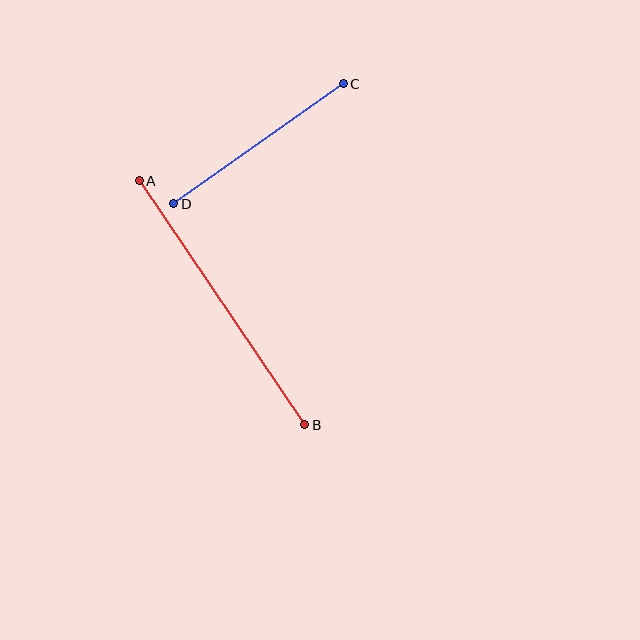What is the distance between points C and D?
The distance is approximately 208 pixels.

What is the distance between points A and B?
The distance is approximately 294 pixels.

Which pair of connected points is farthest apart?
Points A and B are farthest apart.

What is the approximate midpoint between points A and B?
The midpoint is at approximately (222, 303) pixels.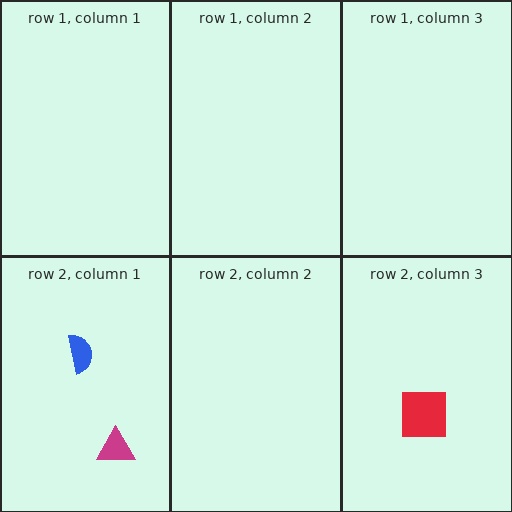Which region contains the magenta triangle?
The row 2, column 1 region.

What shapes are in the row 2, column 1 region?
The blue semicircle, the magenta triangle.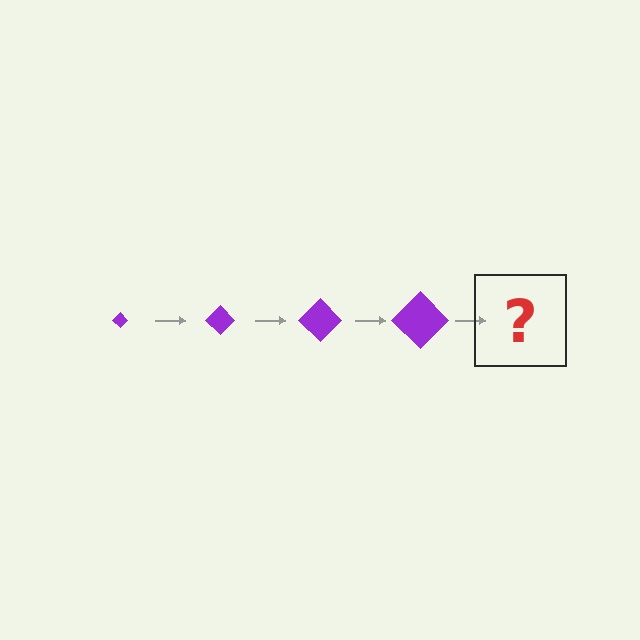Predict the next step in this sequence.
The next step is a purple diamond, larger than the previous one.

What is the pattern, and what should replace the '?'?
The pattern is that the diamond gets progressively larger each step. The '?' should be a purple diamond, larger than the previous one.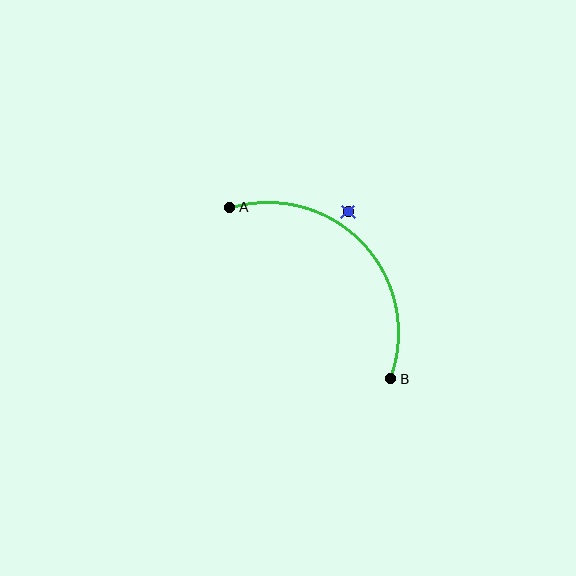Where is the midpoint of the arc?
The arc midpoint is the point on the curve farthest from the straight line joining A and B. It sits above and to the right of that line.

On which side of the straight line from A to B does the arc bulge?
The arc bulges above and to the right of the straight line connecting A and B.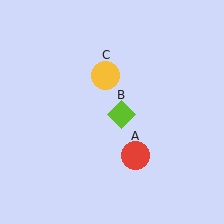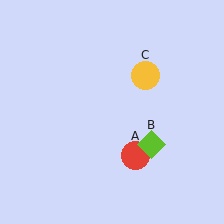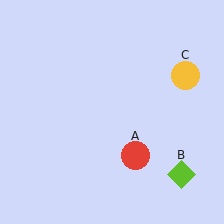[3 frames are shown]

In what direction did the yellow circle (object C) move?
The yellow circle (object C) moved right.